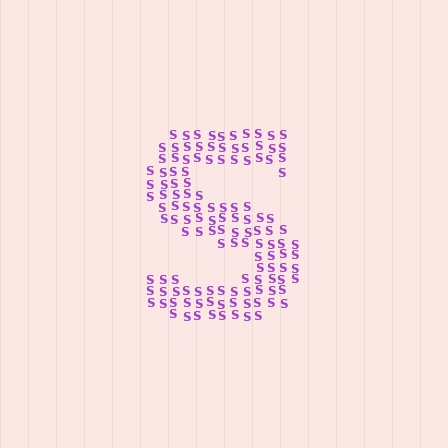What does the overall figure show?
The overall figure shows the letter S.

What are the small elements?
The small elements are letter S's.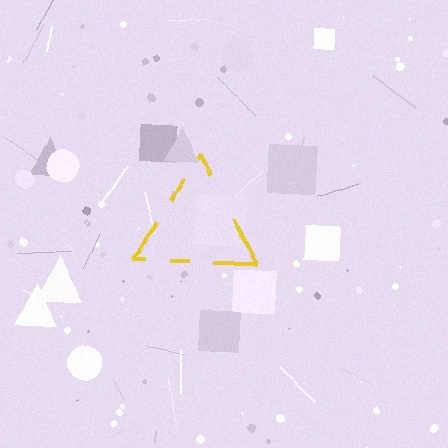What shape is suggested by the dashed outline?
The dashed outline suggests a triangle.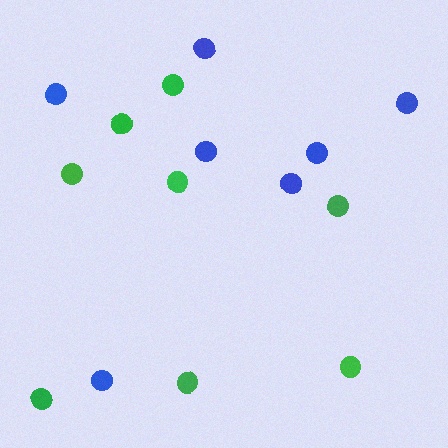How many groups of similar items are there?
There are 2 groups: one group of green circles (8) and one group of blue circles (7).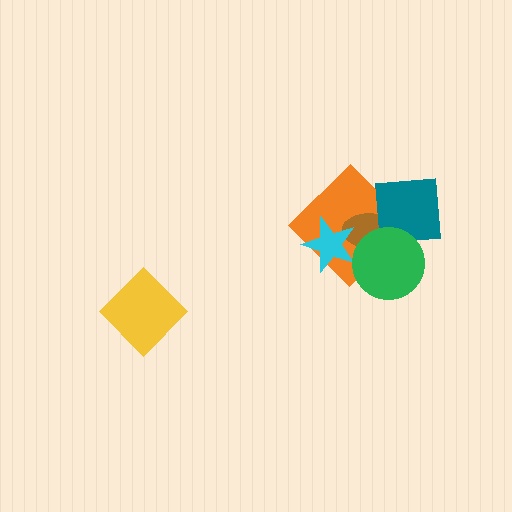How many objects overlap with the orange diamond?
4 objects overlap with the orange diamond.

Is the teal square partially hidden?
Yes, it is partially covered by another shape.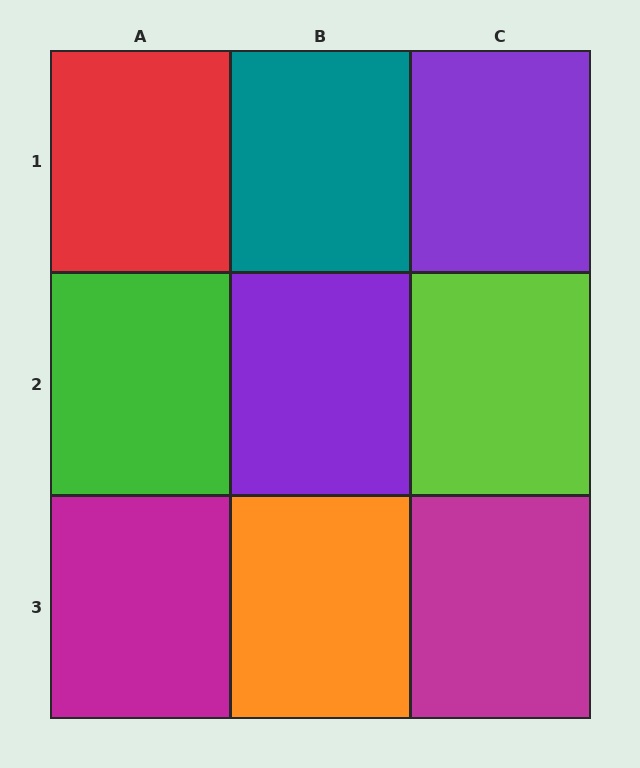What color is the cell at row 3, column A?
Magenta.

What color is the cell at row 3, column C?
Magenta.